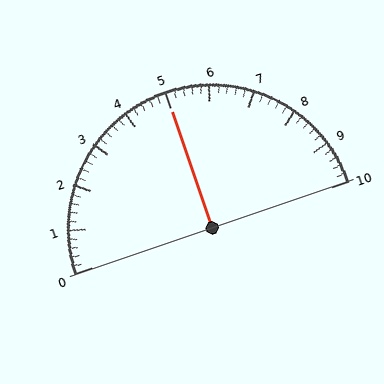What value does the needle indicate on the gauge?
The needle indicates approximately 5.0.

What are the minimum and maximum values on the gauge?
The gauge ranges from 0 to 10.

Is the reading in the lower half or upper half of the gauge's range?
The reading is in the upper half of the range (0 to 10).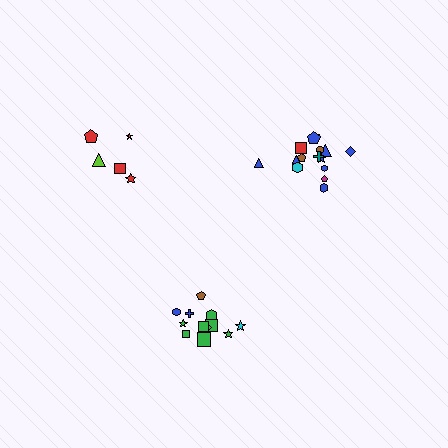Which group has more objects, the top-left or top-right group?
The top-right group.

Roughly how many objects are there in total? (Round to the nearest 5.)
Roughly 30 objects in total.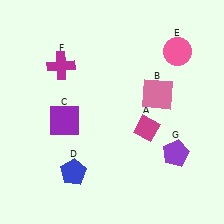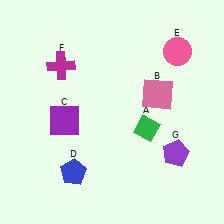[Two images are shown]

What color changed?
The diamond (A) changed from magenta in Image 1 to green in Image 2.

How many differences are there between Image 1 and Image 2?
There is 1 difference between the two images.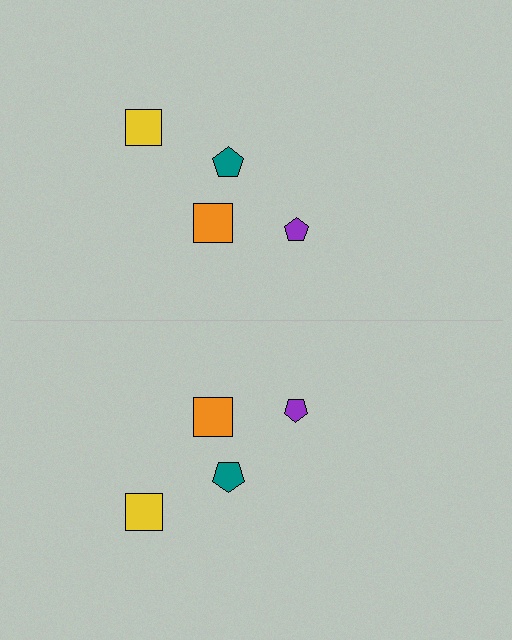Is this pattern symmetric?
Yes, this pattern has bilateral (reflection) symmetry.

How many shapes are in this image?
There are 8 shapes in this image.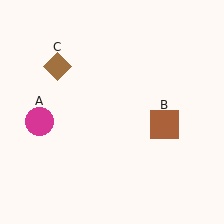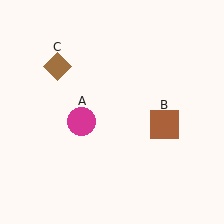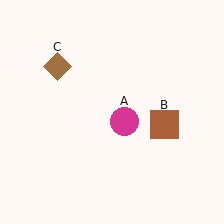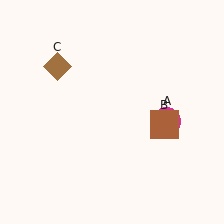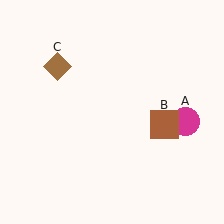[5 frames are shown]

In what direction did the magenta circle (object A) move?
The magenta circle (object A) moved right.